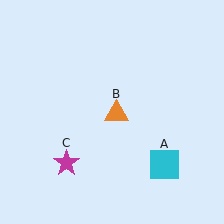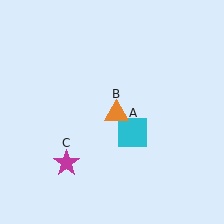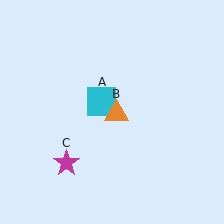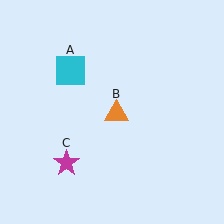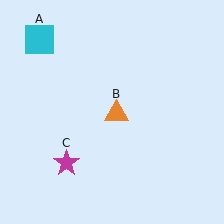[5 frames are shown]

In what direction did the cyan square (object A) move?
The cyan square (object A) moved up and to the left.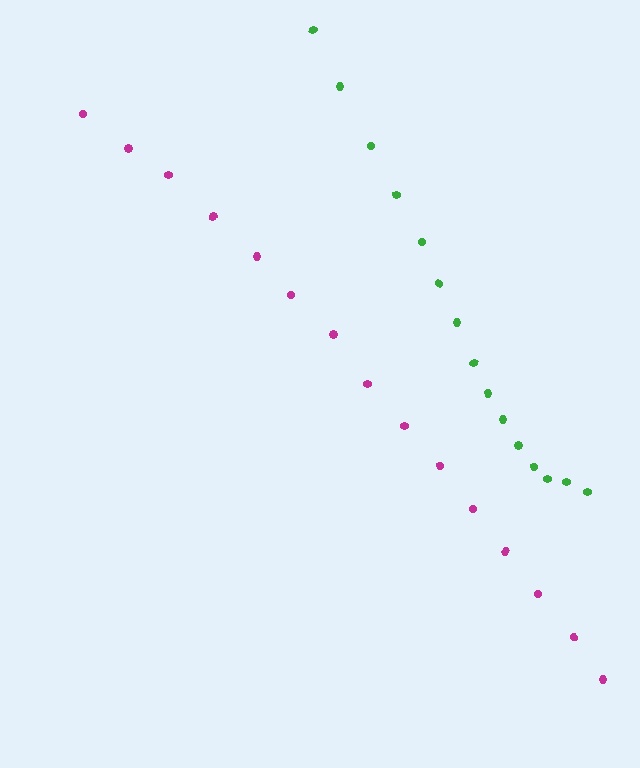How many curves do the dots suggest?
There are 2 distinct paths.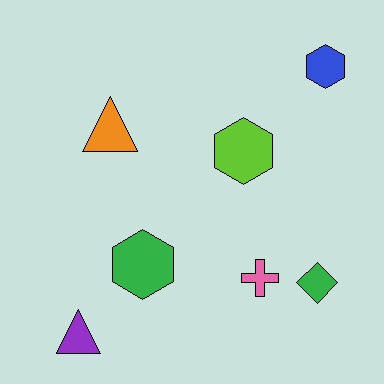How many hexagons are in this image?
There are 3 hexagons.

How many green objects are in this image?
There are 2 green objects.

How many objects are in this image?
There are 7 objects.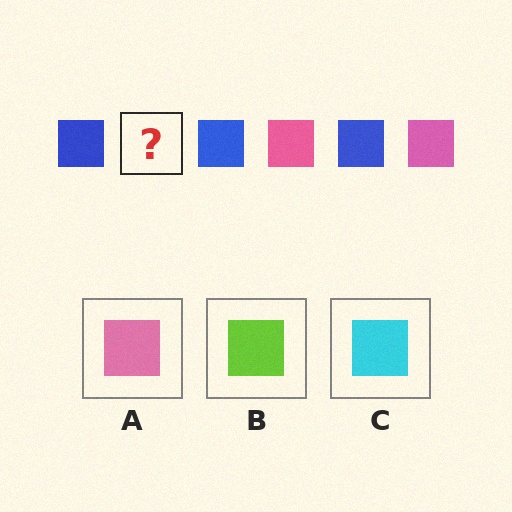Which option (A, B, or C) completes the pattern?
A.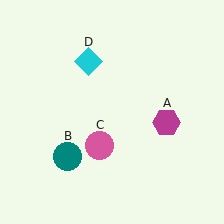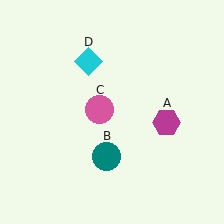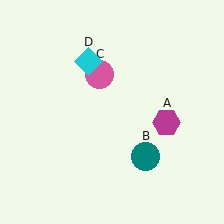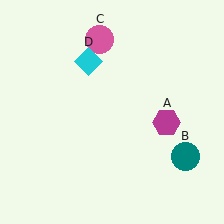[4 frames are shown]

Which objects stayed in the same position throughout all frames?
Magenta hexagon (object A) and cyan diamond (object D) remained stationary.